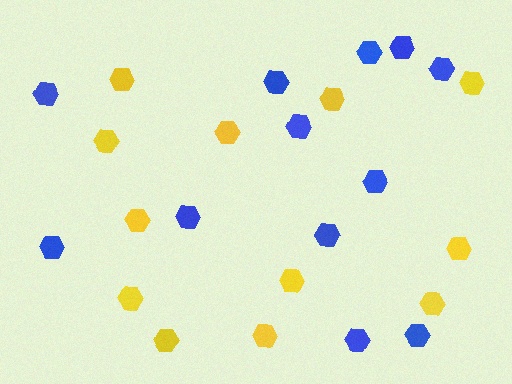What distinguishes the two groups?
There are 2 groups: one group of blue hexagons (12) and one group of yellow hexagons (12).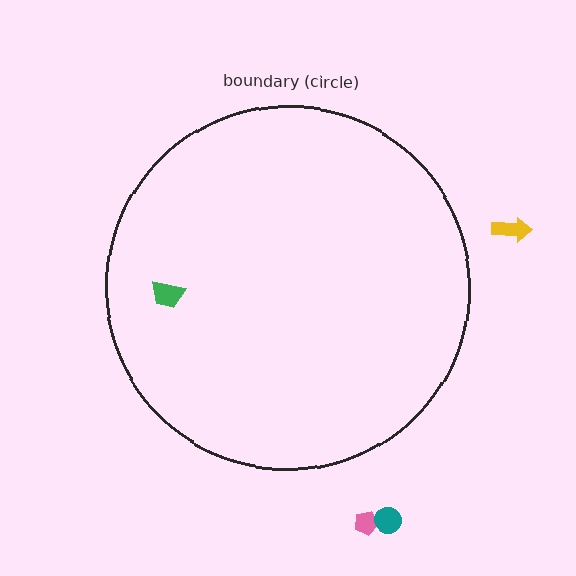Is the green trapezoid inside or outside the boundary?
Inside.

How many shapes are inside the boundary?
1 inside, 3 outside.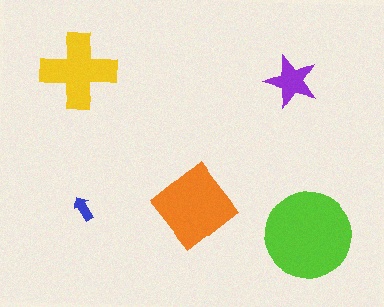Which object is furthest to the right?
The lime circle is rightmost.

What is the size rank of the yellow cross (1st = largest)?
3rd.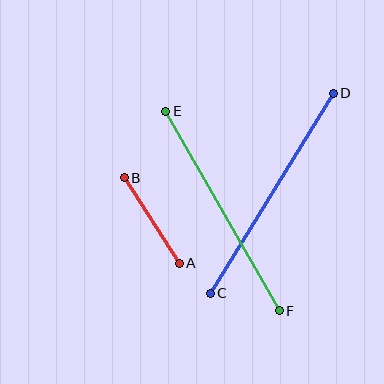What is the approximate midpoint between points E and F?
The midpoint is at approximately (223, 211) pixels.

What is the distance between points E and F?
The distance is approximately 230 pixels.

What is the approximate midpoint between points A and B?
The midpoint is at approximately (152, 221) pixels.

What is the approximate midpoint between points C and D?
The midpoint is at approximately (272, 193) pixels.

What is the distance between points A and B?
The distance is approximately 101 pixels.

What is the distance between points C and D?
The distance is approximately 235 pixels.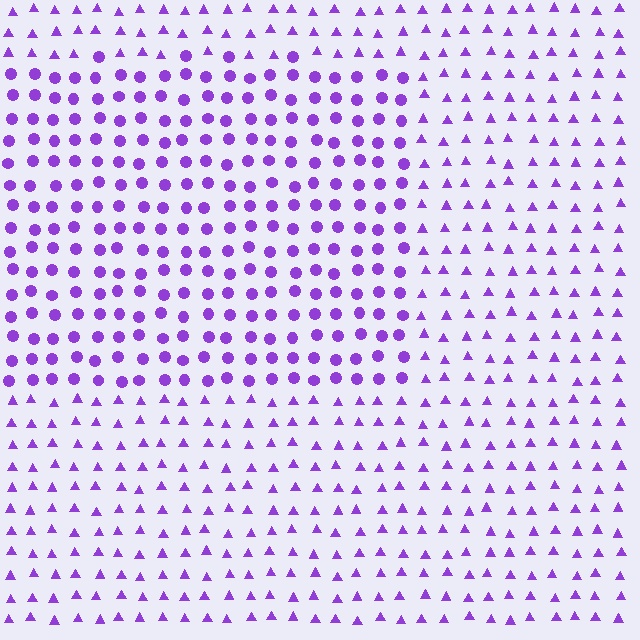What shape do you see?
I see a rectangle.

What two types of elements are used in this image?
The image uses circles inside the rectangle region and triangles outside it.